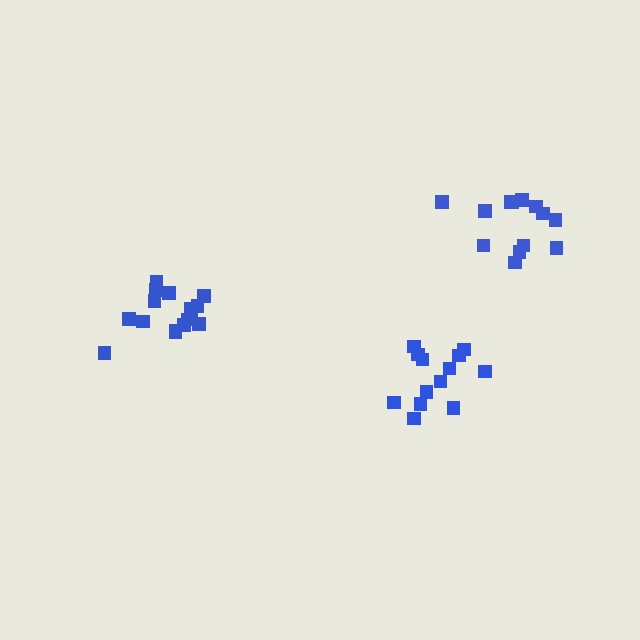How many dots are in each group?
Group 1: 13 dots, Group 2: 16 dots, Group 3: 13 dots (42 total).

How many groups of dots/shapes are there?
There are 3 groups.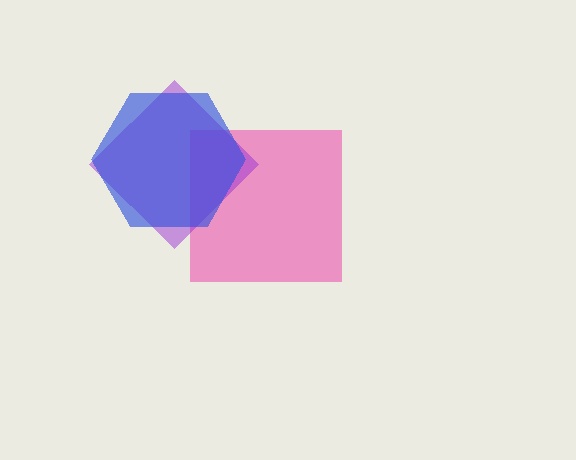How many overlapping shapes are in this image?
There are 3 overlapping shapes in the image.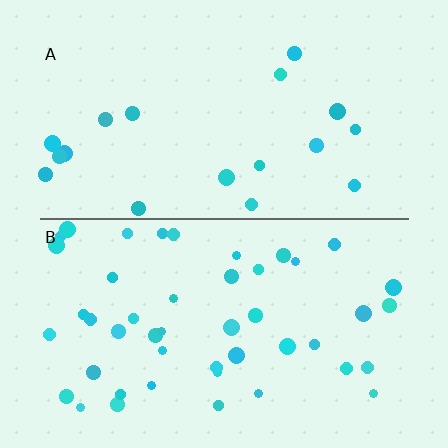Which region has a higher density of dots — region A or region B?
B (the bottom).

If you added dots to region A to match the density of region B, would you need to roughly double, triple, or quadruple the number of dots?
Approximately triple.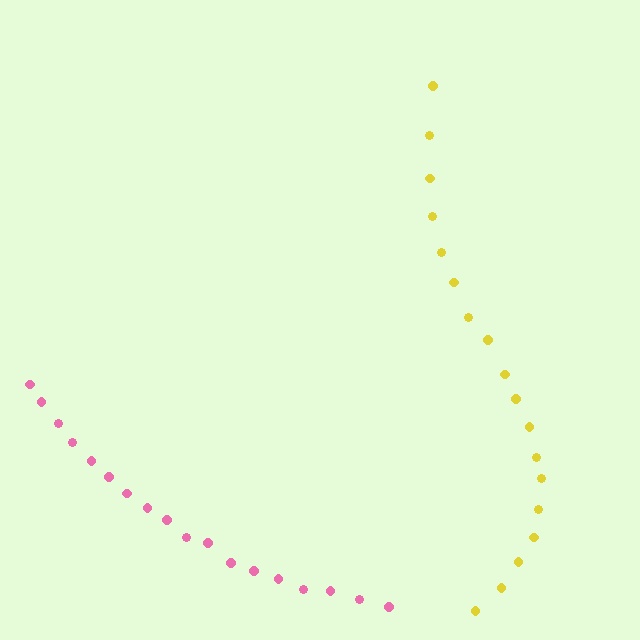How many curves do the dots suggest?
There are 2 distinct paths.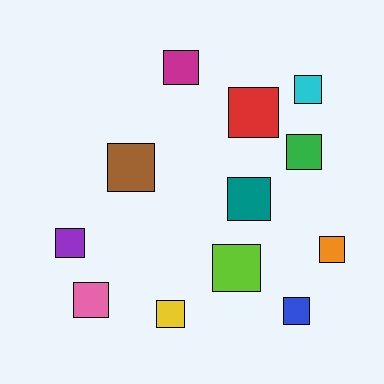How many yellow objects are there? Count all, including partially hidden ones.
There is 1 yellow object.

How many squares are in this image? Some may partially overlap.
There are 12 squares.